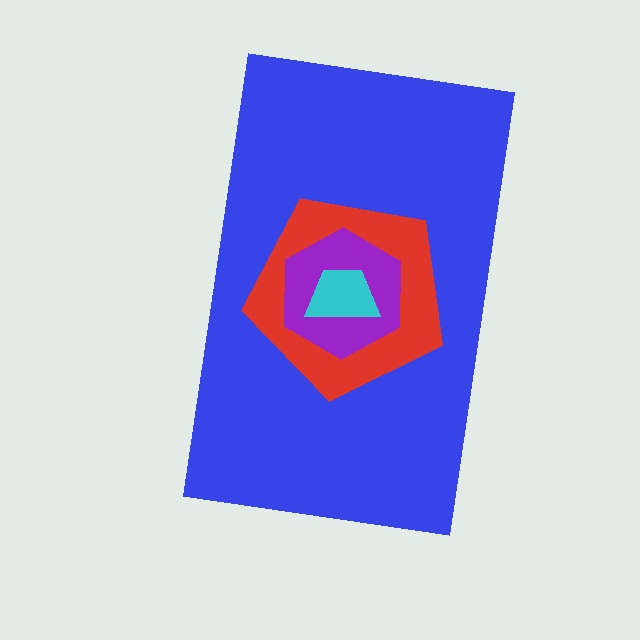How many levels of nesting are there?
4.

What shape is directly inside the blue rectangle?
The red pentagon.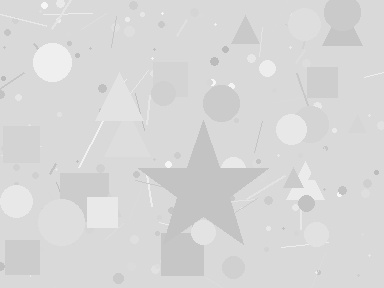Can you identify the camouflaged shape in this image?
The camouflaged shape is a star.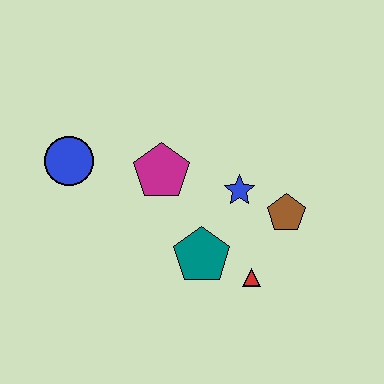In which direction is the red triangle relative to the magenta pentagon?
The red triangle is below the magenta pentagon.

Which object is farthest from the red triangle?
The blue circle is farthest from the red triangle.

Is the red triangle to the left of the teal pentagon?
No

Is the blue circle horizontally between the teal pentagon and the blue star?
No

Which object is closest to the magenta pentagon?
The blue star is closest to the magenta pentagon.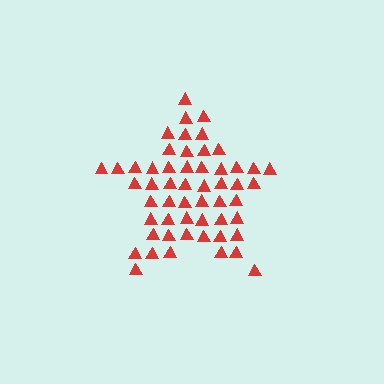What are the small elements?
The small elements are triangles.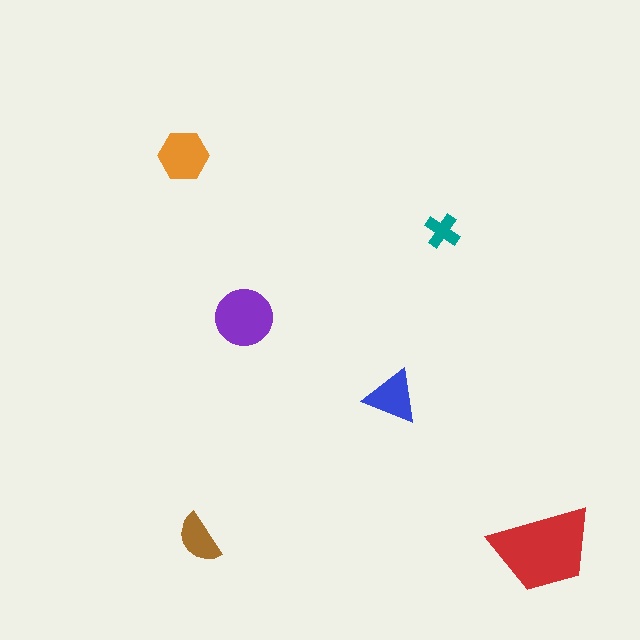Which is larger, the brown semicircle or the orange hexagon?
The orange hexagon.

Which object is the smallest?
The teal cross.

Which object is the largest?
The red trapezoid.